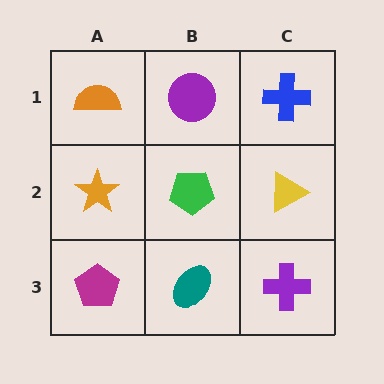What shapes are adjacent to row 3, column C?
A yellow triangle (row 2, column C), a teal ellipse (row 3, column B).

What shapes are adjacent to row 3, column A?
An orange star (row 2, column A), a teal ellipse (row 3, column B).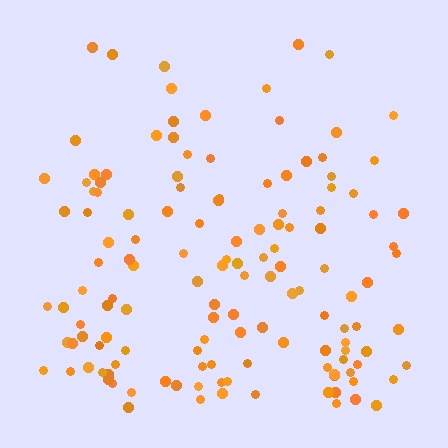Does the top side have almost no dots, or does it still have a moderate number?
Still a moderate number, just noticeably fewer than the bottom.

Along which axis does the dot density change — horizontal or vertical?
Vertical.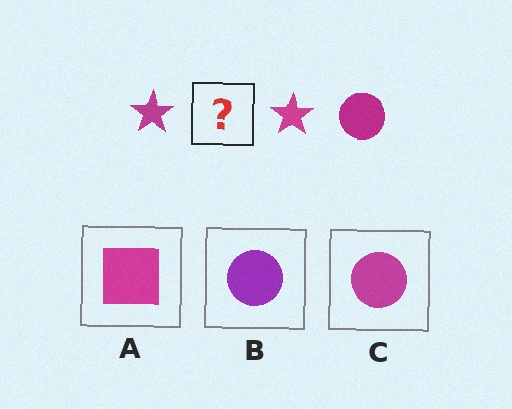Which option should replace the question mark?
Option C.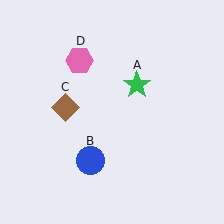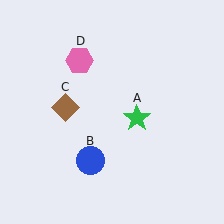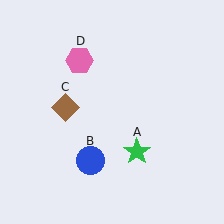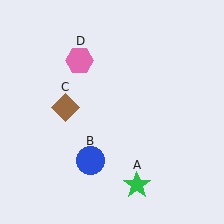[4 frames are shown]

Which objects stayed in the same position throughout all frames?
Blue circle (object B) and brown diamond (object C) and pink hexagon (object D) remained stationary.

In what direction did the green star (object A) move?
The green star (object A) moved down.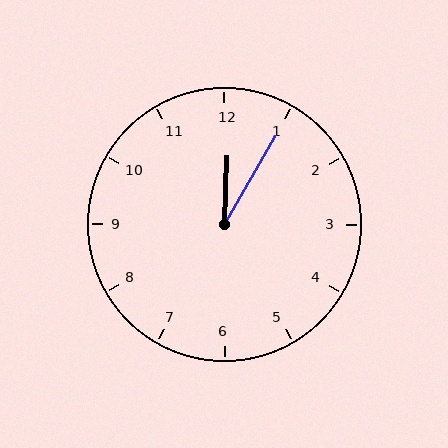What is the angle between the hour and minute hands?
Approximately 28 degrees.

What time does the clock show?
12:05.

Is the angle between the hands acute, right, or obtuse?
It is acute.